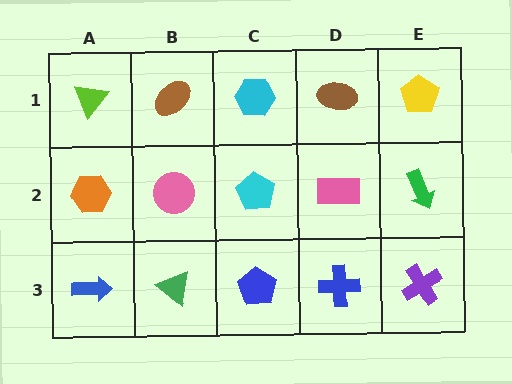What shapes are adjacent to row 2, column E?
A yellow pentagon (row 1, column E), a purple cross (row 3, column E), a pink rectangle (row 2, column D).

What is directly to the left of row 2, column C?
A pink circle.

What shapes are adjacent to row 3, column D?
A pink rectangle (row 2, column D), a blue pentagon (row 3, column C), a purple cross (row 3, column E).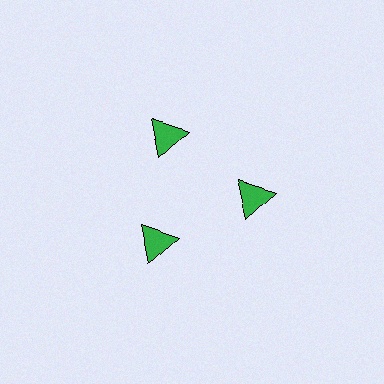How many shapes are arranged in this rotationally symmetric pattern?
There are 3 shapes, arranged in 3 groups of 1.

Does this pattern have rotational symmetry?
Yes, this pattern has 3-fold rotational symmetry. It looks the same after rotating 120 degrees around the center.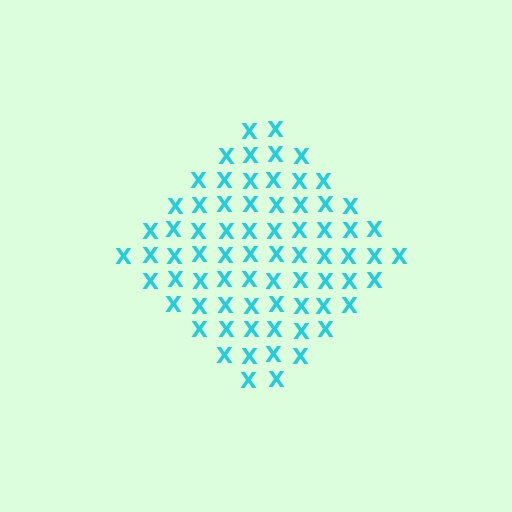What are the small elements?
The small elements are letter X's.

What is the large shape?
The large shape is a diamond.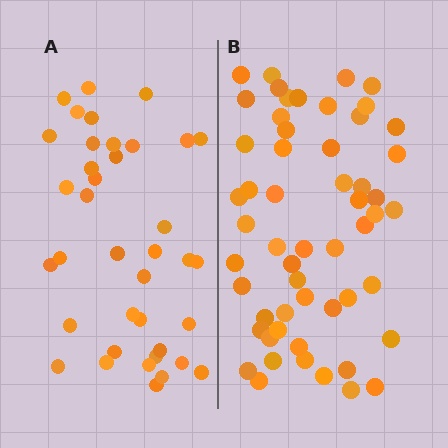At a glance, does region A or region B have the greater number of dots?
Region B (the right region) has more dots.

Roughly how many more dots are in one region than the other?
Region B has approximately 15 more dots than region A.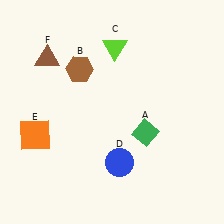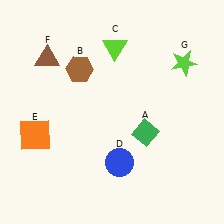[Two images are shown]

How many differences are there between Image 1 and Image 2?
There is 1 difference between the two images.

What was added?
A lime star (G) was added in Image 2.